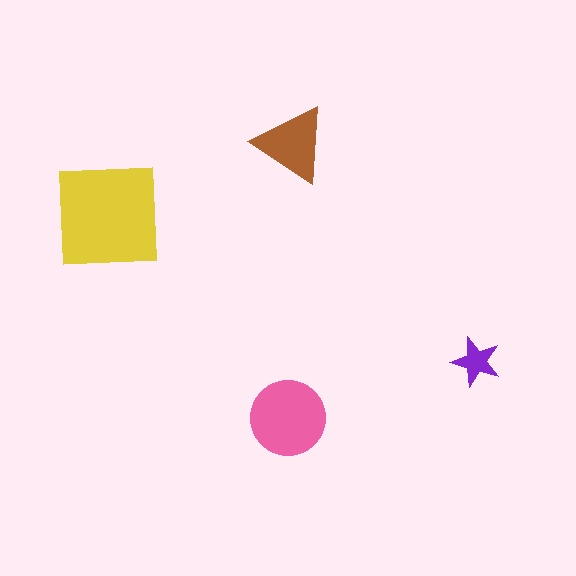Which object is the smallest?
The purple star.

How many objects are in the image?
There are 4 objects in the image.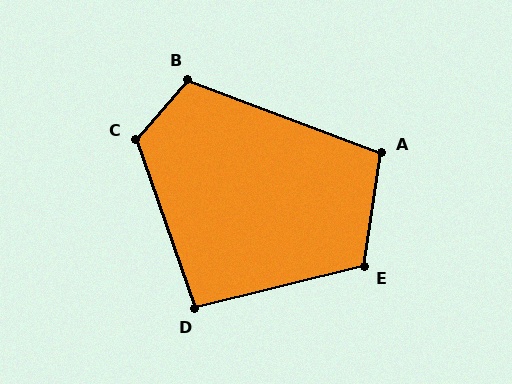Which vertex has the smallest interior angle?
D, at approximately 96 degrees.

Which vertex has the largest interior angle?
C, at approximately 120 degrees.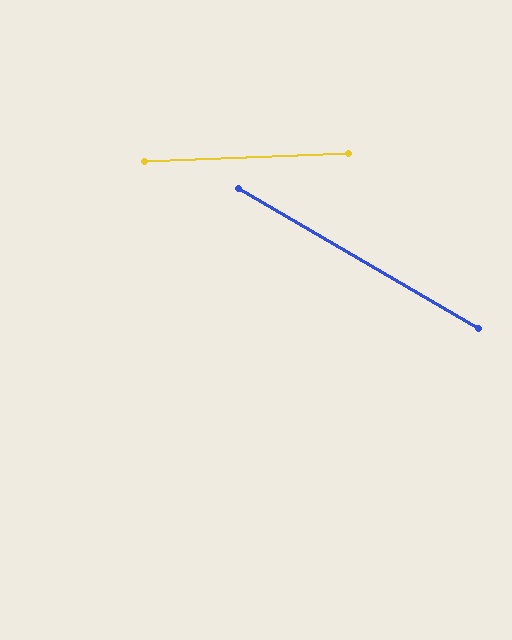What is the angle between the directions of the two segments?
Approximately 33 degrees.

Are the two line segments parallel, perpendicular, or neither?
Neither parallel nor perpendicular — they differ by about 33°.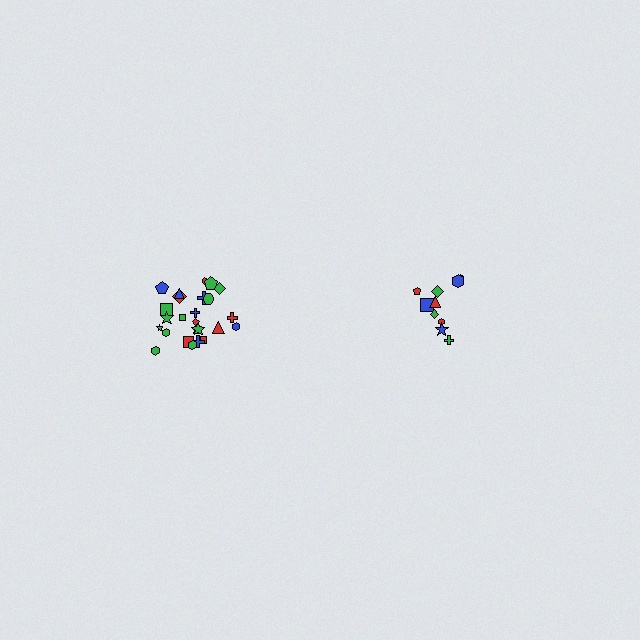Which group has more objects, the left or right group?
The left group.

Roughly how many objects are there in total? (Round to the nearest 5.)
Roughly 35 objects in total.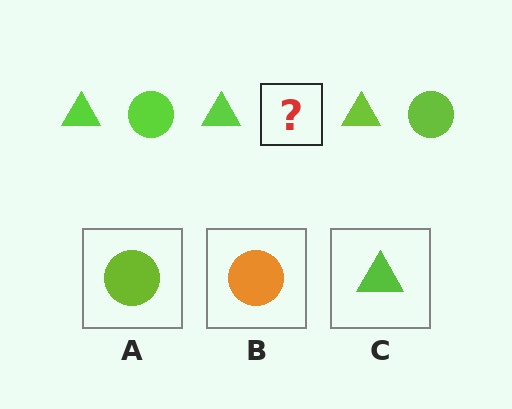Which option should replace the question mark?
Option A.